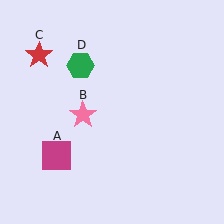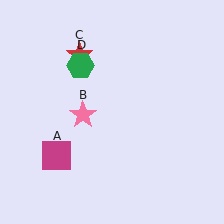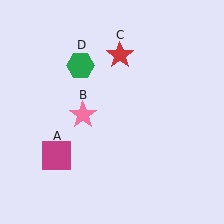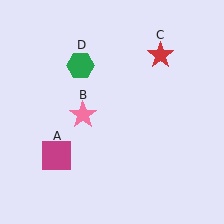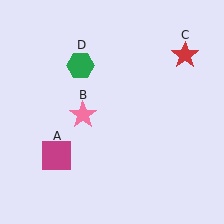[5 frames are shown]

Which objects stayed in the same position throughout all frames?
Magenta square (object A) and pink star (object B) and green hexagon (object D) remained stationary.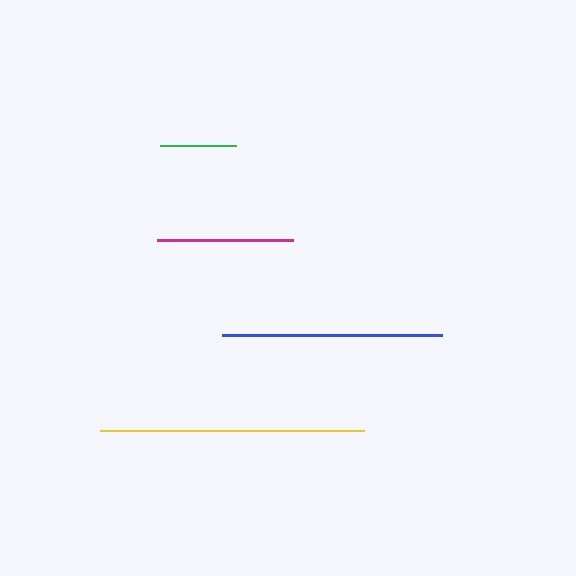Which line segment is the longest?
The yellow line is the longest at approximately 264 pixels.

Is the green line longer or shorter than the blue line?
The blue line is longer than the green line.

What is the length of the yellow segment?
The yellow segment is approximately 264 pixels long.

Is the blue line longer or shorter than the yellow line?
The yellow line is longer than the blue line.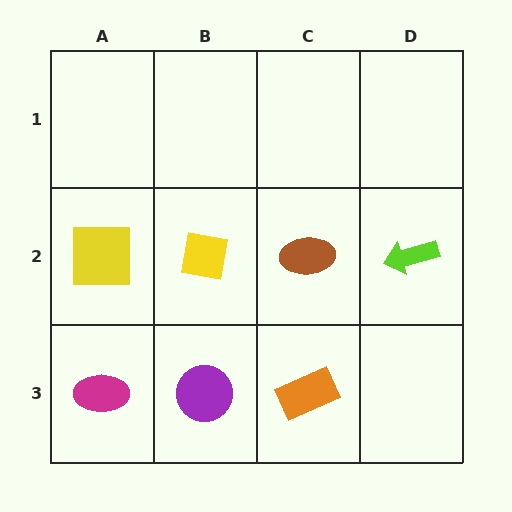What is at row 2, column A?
A yellow square.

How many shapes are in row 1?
0 shapes.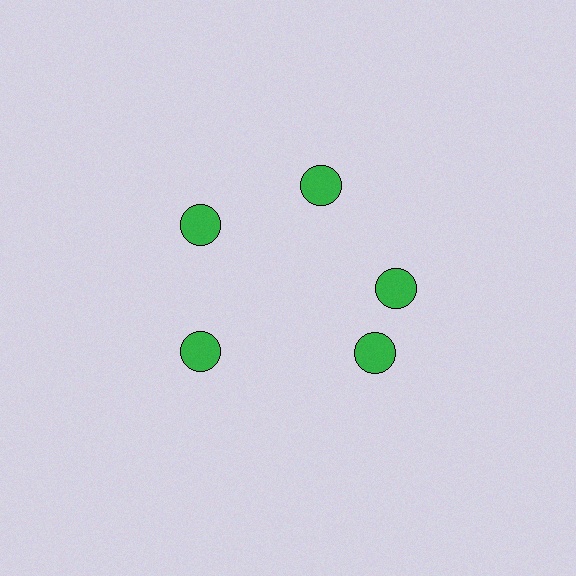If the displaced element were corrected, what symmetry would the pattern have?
It would have 5-fold rotational symmetry — the pattern would map onto itself every 72 degrees.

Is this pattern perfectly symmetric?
No. The 5 green circles are arranged in a ring, but one element near the 5 o'clock position is rotated out of alignment along the ring, breaking the 5-fold rotational symmetry.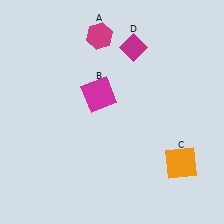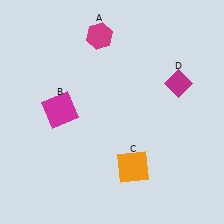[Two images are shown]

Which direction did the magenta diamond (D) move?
The magenta diamond (D) moved right.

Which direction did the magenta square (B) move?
The magenta square (B) moved left.